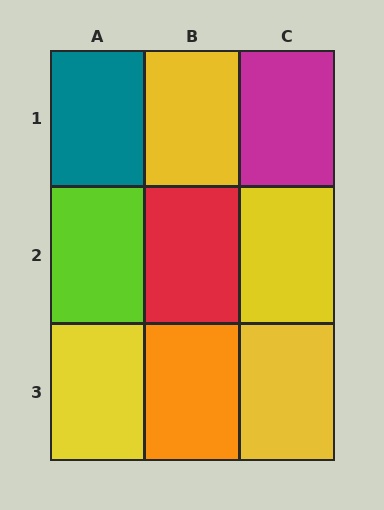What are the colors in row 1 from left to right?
Teal, yellow, magenta.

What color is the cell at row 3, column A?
Yellow.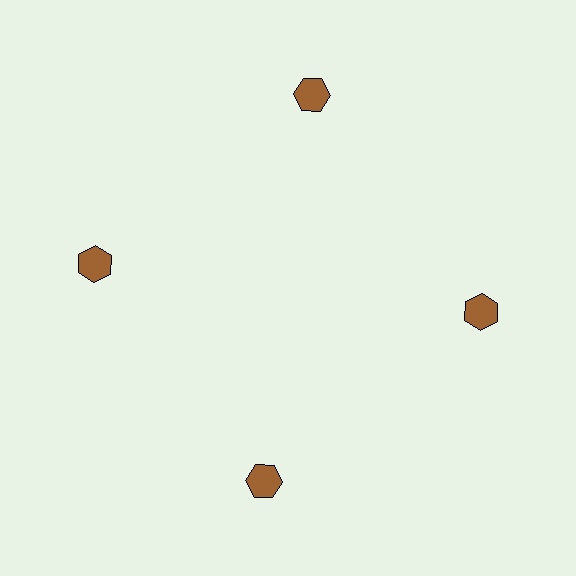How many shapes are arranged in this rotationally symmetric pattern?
There are 4 shapes, arranged in 4 groups of 1.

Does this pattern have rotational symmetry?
Yes, this pattern has 4-fold rotational symmetry. It looks the same after rotating 90 degrees around the center.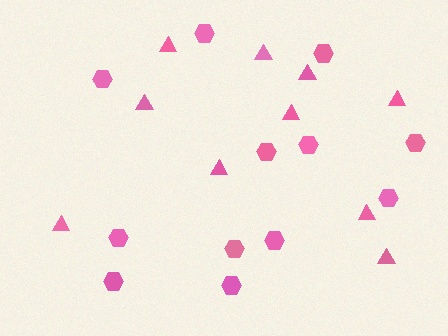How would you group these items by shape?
There are 2 groups: one group of hexagons (12) and one group of triangles (10).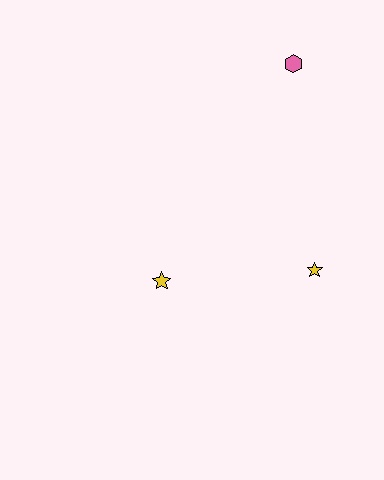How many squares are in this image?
There are no squares.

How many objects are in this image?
There are 3 objects.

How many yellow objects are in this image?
There are 2 yellow objects.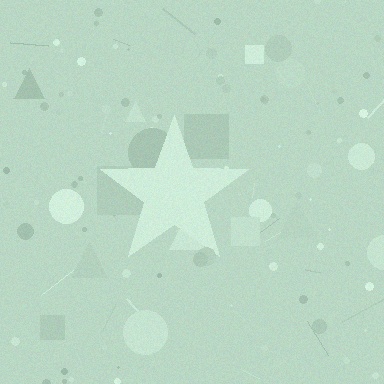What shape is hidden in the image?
A star is hidden in the image.